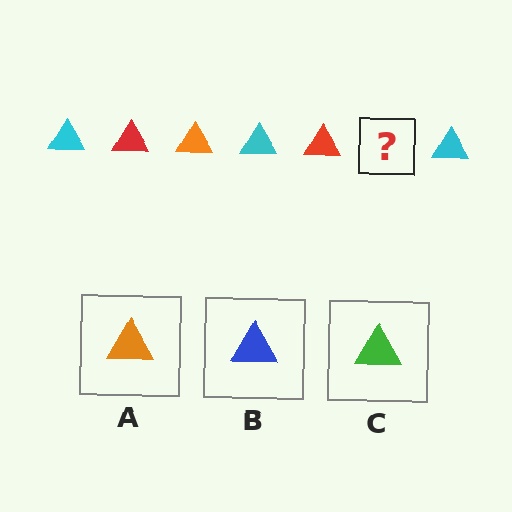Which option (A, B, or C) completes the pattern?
A.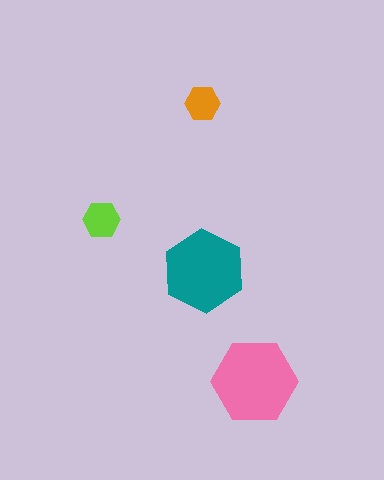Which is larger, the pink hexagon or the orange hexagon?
The pink one.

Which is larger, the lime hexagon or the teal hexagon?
The teal one.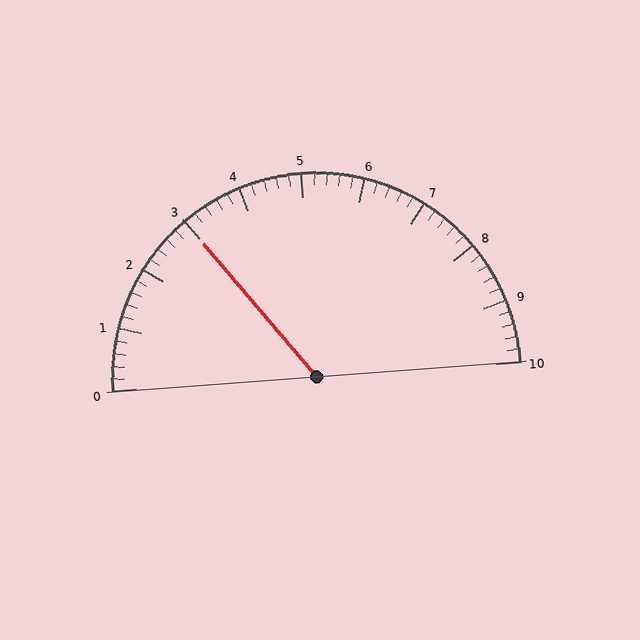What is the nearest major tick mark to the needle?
The nearest major tick mark is 3.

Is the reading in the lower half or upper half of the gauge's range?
The reading is in the lower half of the range (0 to 10).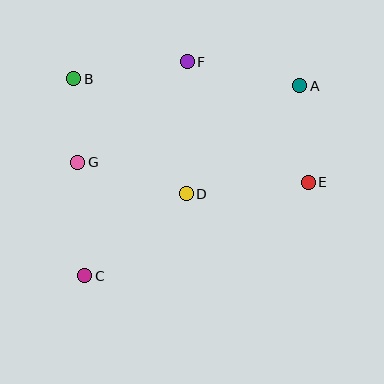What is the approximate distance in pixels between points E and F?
The distance between E and F is approximately 171 pixels.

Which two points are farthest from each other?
Points A and C are farthest from each other.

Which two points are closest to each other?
Points B and G are closest to each other.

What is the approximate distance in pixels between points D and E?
The distance between D and E is approximately 123 pixels.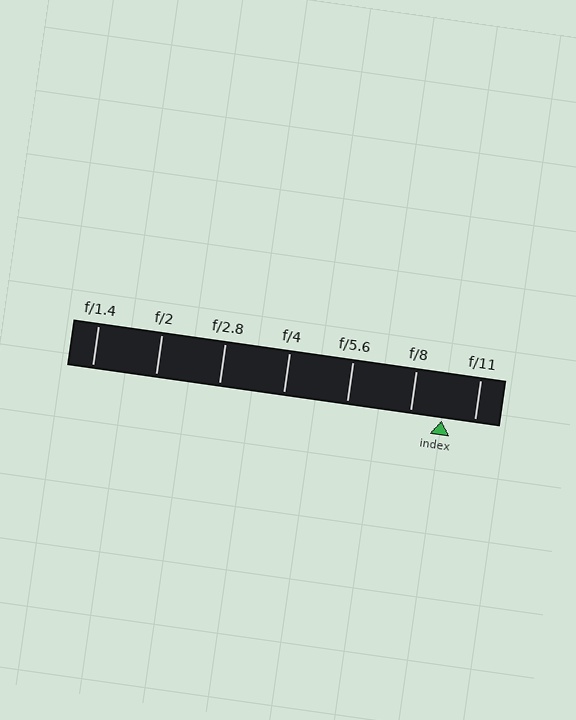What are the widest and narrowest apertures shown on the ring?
The widest aperture shown is f/1.4 and the narrowest is f/11.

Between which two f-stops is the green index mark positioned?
The index mark is between f/8 and f/11.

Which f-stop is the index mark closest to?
The index mark is closest to f/8.